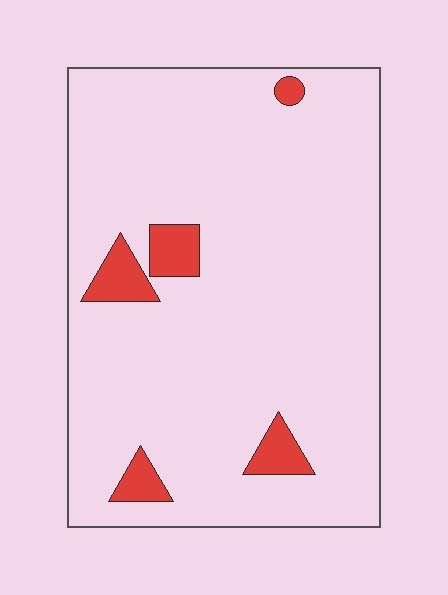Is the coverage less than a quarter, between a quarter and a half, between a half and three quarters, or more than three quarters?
Less than a quarter.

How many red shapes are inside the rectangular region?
5.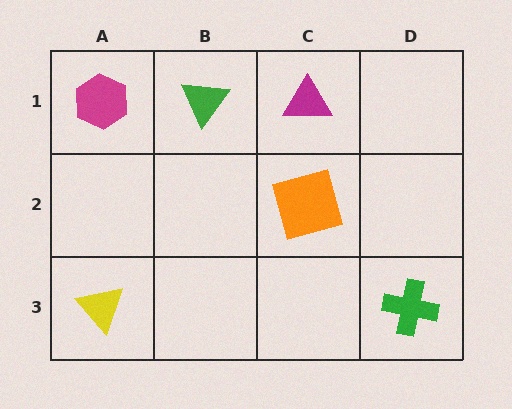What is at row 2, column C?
An orange square.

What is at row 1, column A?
A magenta hexagon.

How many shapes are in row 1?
3 shapes.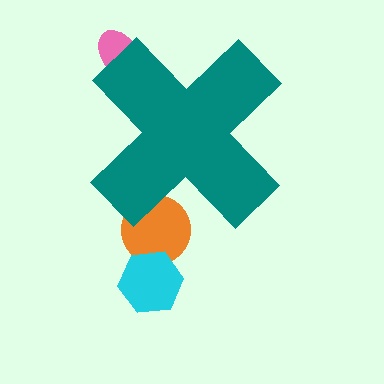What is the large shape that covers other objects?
A teal cross.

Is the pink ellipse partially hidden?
Yes, the pink ellipse is partially hidden behind the teal cross.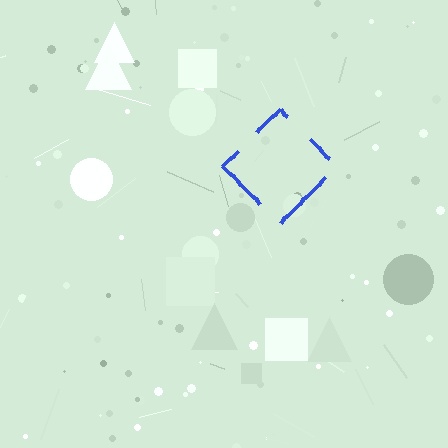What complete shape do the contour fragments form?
The contour fragments form a diamond.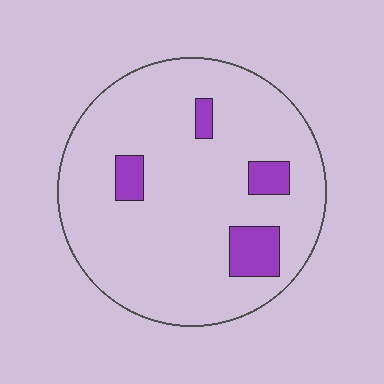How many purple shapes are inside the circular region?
4.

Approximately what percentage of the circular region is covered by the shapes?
Approximately 10%.